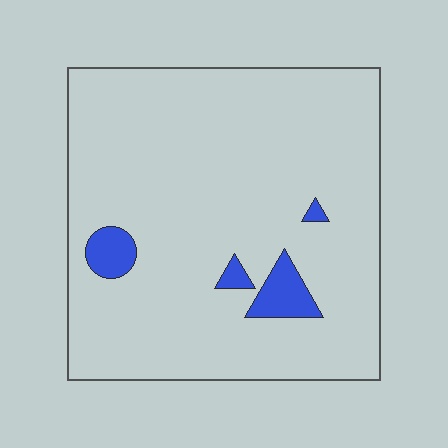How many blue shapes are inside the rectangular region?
4.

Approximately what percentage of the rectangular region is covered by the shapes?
Approximately 5%.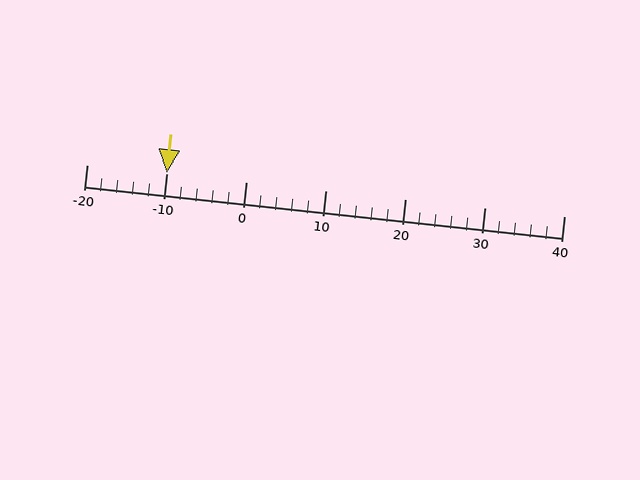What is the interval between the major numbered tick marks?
The major tick marks are spaced 10 units apart.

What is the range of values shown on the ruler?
The ruler shows values from -20 to 40.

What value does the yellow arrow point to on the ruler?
The yellow arrow points to approximately -10.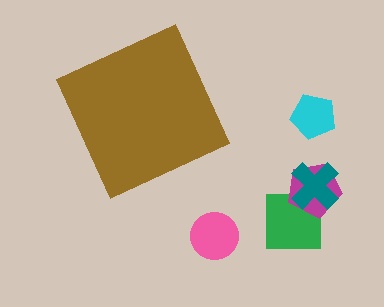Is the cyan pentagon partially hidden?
No, the cyan pentagon is fully visible.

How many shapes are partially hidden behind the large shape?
0 shapes are partially hidden.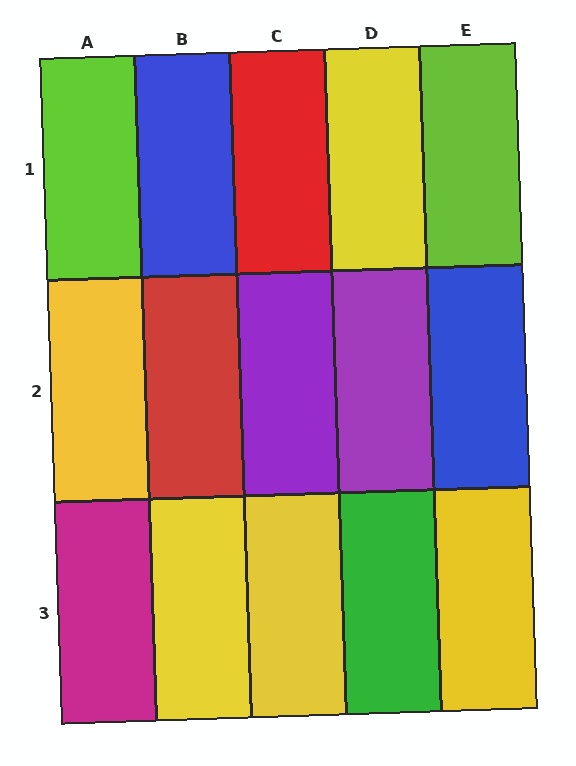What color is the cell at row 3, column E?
Yellow.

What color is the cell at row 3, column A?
Magenta.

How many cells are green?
1 cell is green.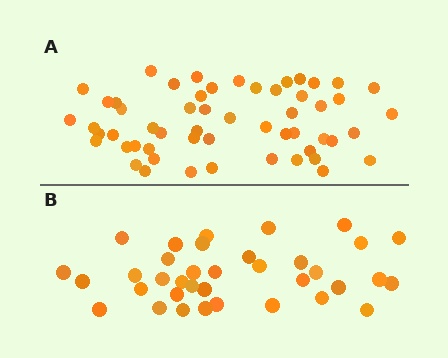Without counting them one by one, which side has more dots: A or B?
Region A (the top region) has more dots.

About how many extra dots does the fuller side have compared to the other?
Region A has approximately 20 more dots than region B.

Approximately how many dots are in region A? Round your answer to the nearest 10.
About 60 dots. (The exact count is 55, which rounds to 60.)